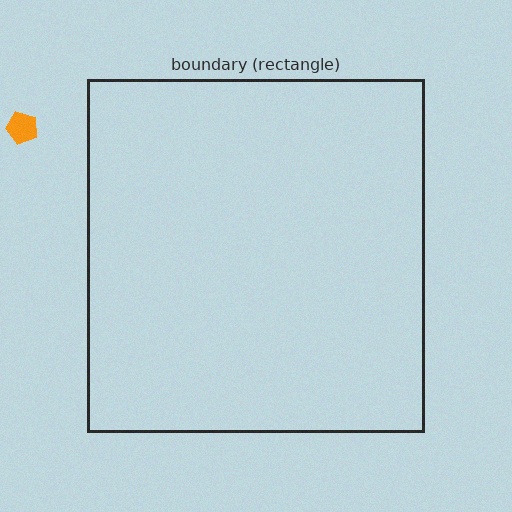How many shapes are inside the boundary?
0 inside, 1 outside.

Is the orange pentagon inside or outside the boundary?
Outside.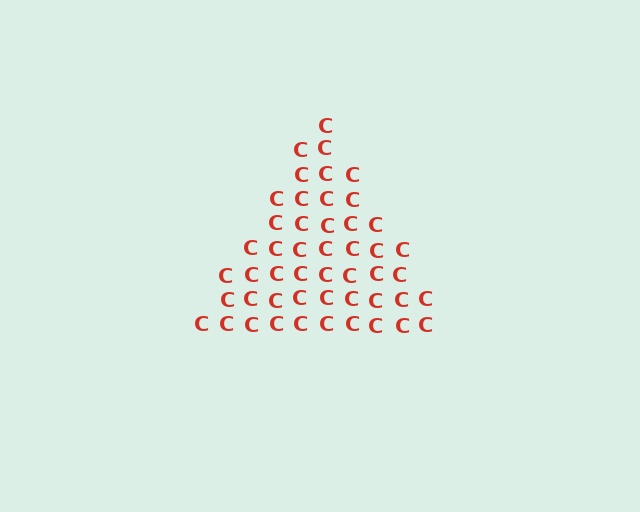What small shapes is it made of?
It is made of small letter C's.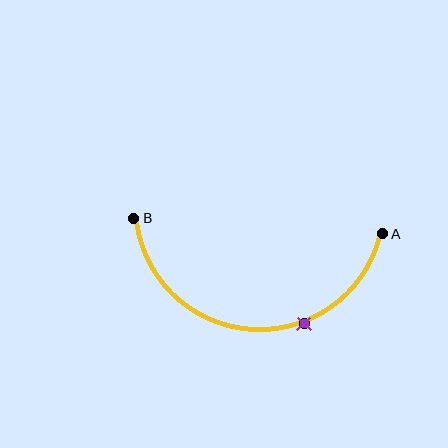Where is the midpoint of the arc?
The arc midpoint is the point on the curve farthest from the straight line joining A and B. It sits below that line.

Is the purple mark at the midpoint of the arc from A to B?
No. The purple mark lies on the arc but is closer to endpoint A. The arc midpoint would be at the point on the curve equidistant along the arc from both A and B.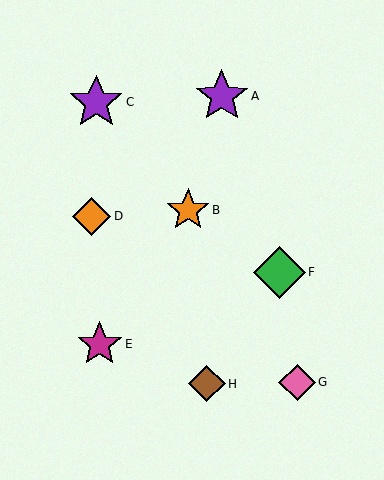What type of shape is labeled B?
Shape B is an orange star.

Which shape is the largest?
The purple star (labeled C) is the largest.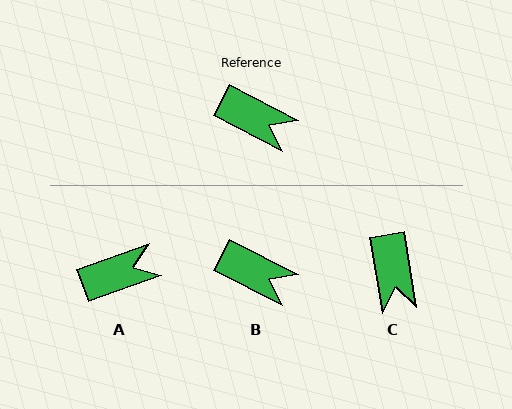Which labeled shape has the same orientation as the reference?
B.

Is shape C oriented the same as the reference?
No, it is off by about 53 degrees.